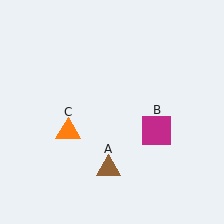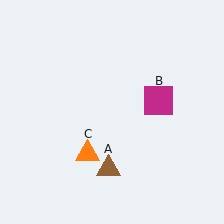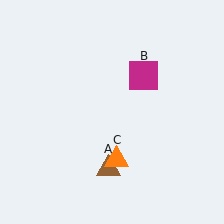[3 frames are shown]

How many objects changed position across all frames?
2 objects changed position: magenta square (object B), orange triangle (object C).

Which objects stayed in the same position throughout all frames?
Brown triangle (object A) remained stationary.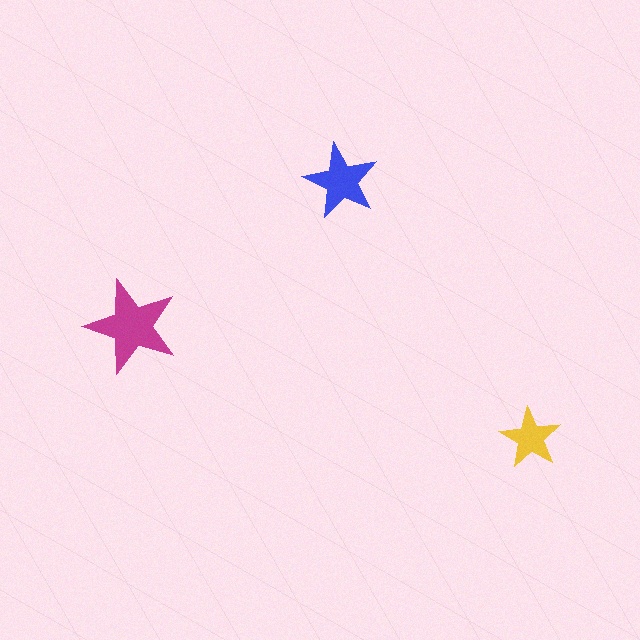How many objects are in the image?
There are 3 objects in the image.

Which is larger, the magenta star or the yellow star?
The magenta one.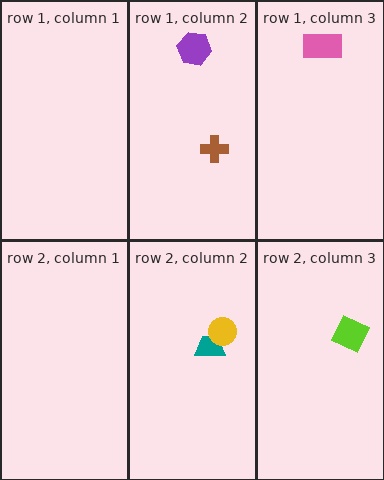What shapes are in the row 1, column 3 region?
The pink rectangle.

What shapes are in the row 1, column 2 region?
The purple hexagon, the brown cross.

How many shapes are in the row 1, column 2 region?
2.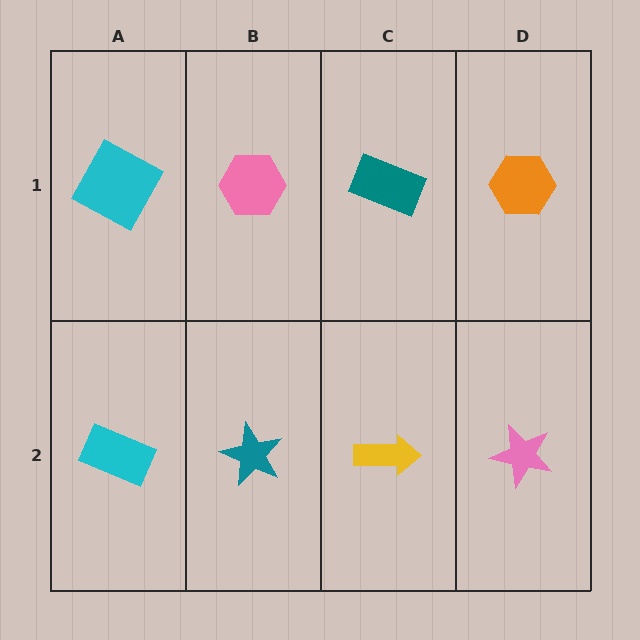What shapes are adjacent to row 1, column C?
A yellow arrow (row 2, column C), a pink hexagon (row 1, column B), an orange hexagon (row 1, column D).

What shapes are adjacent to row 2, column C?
A teal rectangle (row 1, column C), a teal star (row 2, column B), a pink star (row 2, column D).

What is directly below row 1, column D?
A pink star.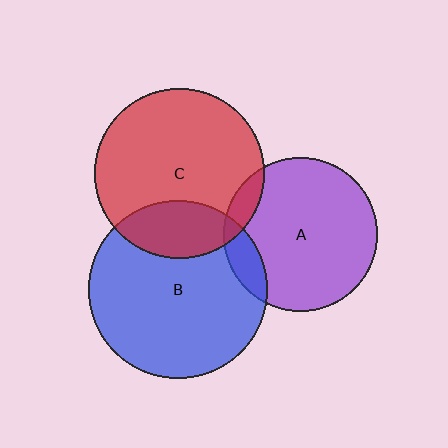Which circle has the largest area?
Circle B (blue).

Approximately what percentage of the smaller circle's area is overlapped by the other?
Approximately 25%.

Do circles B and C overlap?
Yes.